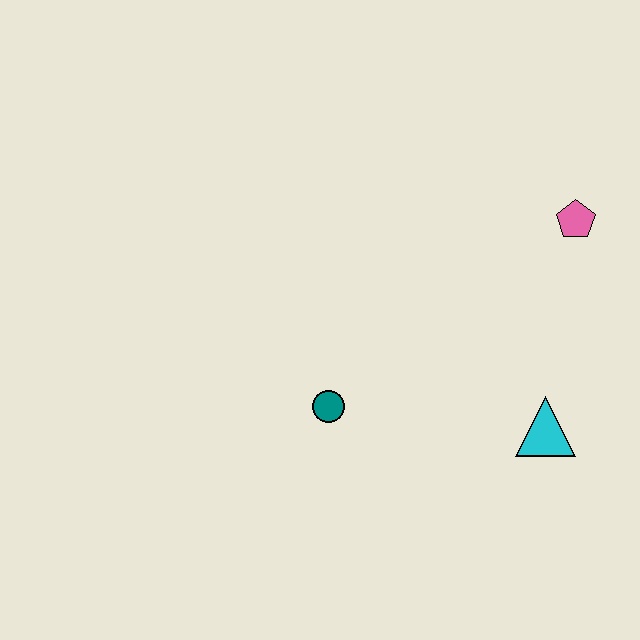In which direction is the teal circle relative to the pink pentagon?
The teal circle is to the left of the pink pentagon.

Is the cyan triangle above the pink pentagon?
No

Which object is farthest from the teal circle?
The pink pentagon is farthest from the teal circle.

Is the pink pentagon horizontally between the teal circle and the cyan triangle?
No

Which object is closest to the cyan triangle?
The pink pentagon is closest to the cyan triangle.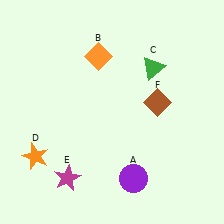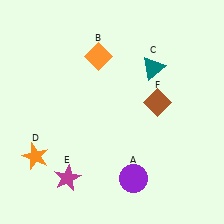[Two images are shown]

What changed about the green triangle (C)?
In Image 1, C is green. In Image 2, it changed to teal.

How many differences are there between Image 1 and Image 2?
There is 1 difference between the two images.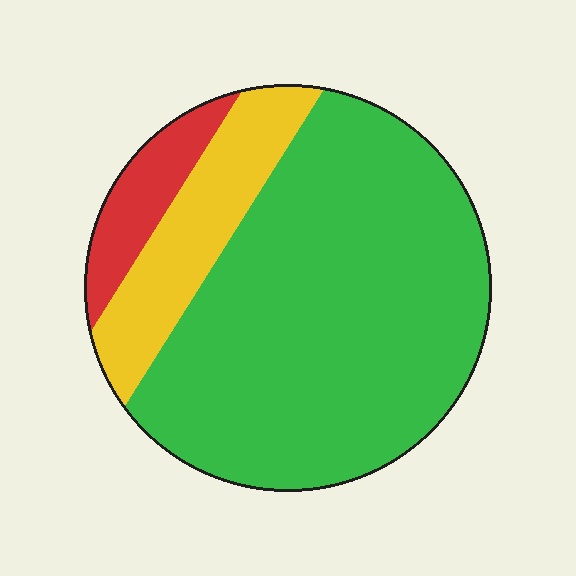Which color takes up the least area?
Red, at roughly 10%.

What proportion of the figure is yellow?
Yellow covers 18% of the figure.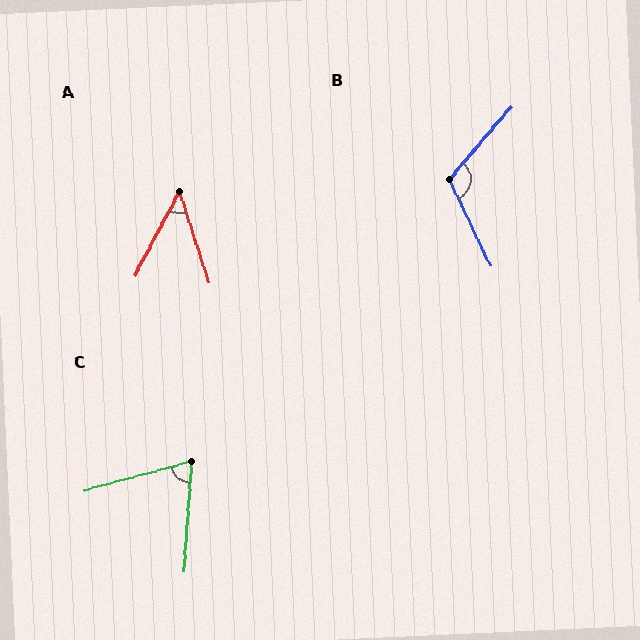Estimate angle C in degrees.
Approximately 71 degrees.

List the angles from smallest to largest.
A (46°), C (71°), B (114°).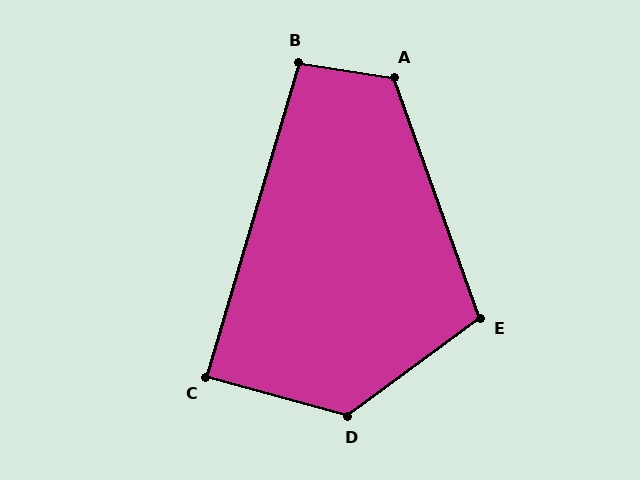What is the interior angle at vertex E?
Approximately 107 degrees (obtuse).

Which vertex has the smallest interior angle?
C, at approximately 89 degrees.